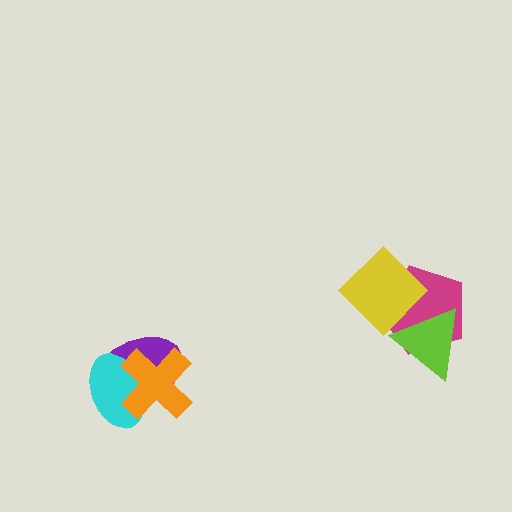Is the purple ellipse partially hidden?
Yes, it is partially covered by another shape.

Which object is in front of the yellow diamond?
The lime triangle is in front of the yellow diamond.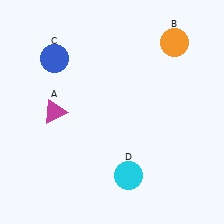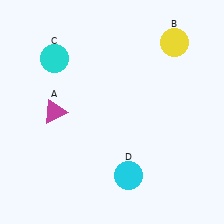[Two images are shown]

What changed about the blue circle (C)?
In Image 1, C is blue. In Image 2, it changed to cyan.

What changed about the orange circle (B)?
In Image 1, B is orange. In Image 2, it changed to yellow.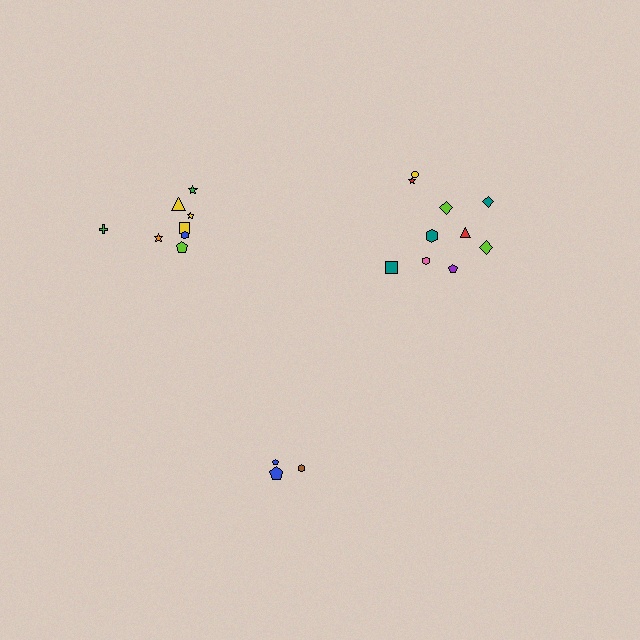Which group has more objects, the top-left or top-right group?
The top-right group.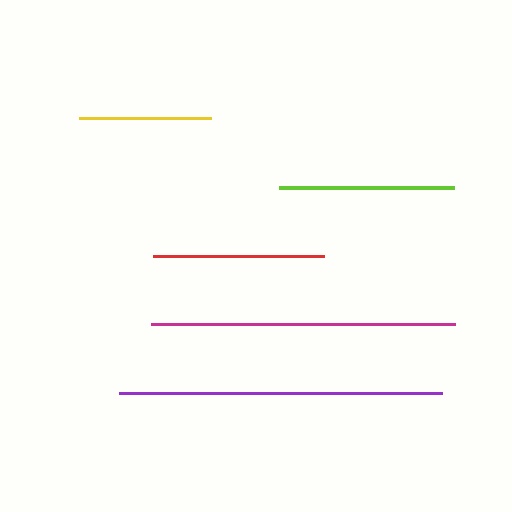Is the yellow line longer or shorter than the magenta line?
The magenta line is longer than the yellow line.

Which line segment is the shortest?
The yellow line is the shortest at approximately 133 pixels.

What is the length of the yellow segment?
The yellow segment is approximately 133 pixels long.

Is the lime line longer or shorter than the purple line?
The purple line is longer than the lime line.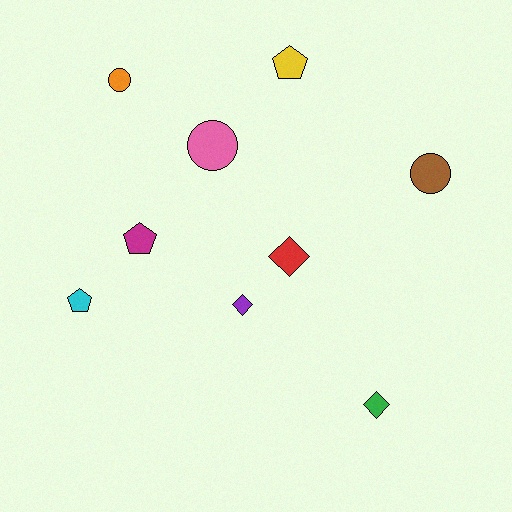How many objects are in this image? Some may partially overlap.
There are 9 objects.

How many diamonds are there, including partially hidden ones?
There are 3 diamonds.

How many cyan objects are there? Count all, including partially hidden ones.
There is 1 cyan object.